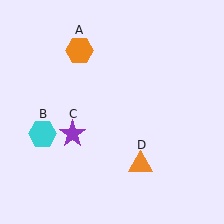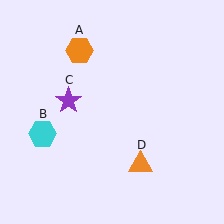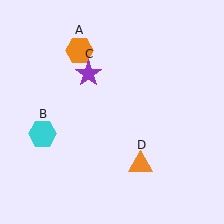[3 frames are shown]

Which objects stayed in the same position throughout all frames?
Orange hexagon (object A) and cyan hexagon (object B) and orange triangle (object D) remained stationary.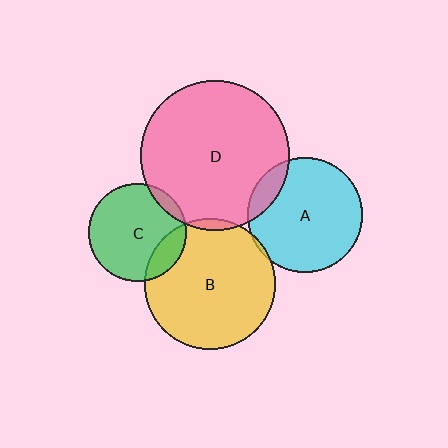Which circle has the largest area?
Circle D (pink).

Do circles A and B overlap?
Yes.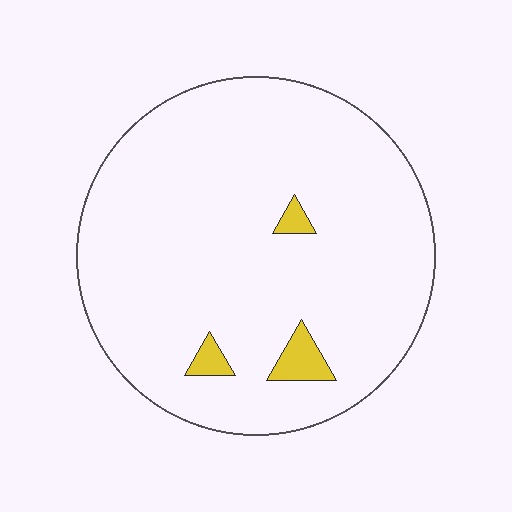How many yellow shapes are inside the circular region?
3.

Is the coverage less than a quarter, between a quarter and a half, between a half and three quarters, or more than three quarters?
Less than a quarter.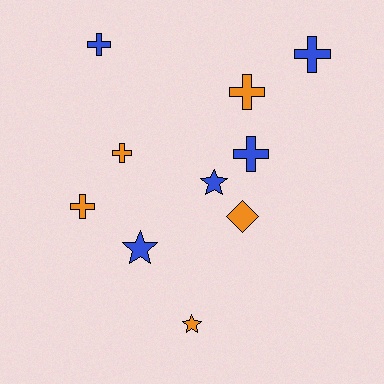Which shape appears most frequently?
Cross, with 6 objects.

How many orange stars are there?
There is 1 orange star.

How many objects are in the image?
There are 10 objects.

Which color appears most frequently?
Orange, with 5 objects.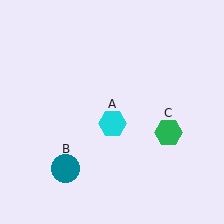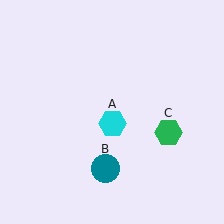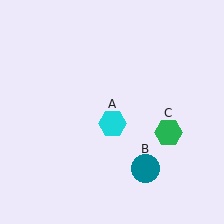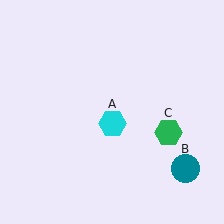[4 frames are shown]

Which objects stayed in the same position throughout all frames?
Cyan hexagon (object A) and green hexagon (object C) remained stationary.